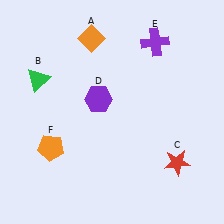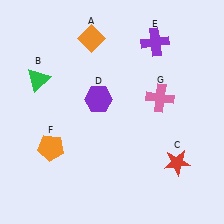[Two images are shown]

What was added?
A pink cross (G) was added in Image 2.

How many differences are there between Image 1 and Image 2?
There is 1 difference between the two images.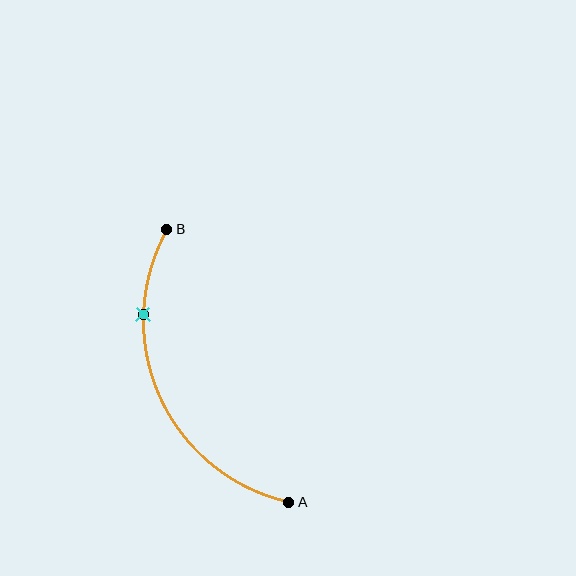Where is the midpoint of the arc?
The arc midpoint is the point on the curve farthest from the straight line joining A and B. It sits to the left of that line.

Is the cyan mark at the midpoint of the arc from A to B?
No. The cyan mark lies on the arc but is closer to endpoint B. The arc midpoint would be at the point on the curve equidistant along the arc from both A and B.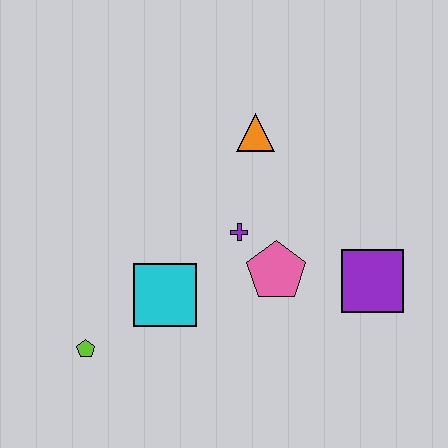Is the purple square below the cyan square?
No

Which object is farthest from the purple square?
The lime pentagon is farthest from the purple square.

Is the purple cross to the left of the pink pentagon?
Yes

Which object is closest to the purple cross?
The pink pentagon is closest to the purple cross.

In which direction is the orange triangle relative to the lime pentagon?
The orange triangle is above the lime pentagon.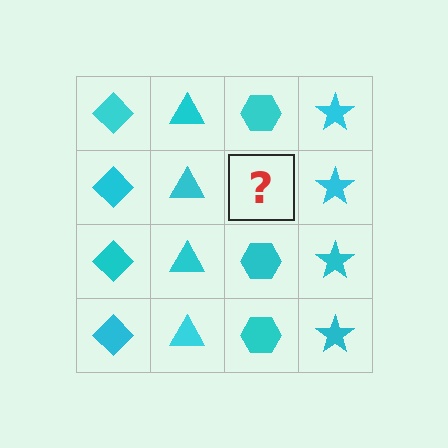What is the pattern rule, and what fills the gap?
The rule is that each column has a consistent shape. The gap should be filled with a cyan hexagon.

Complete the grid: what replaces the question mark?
The question mark should be replaced with a cyan hexagon.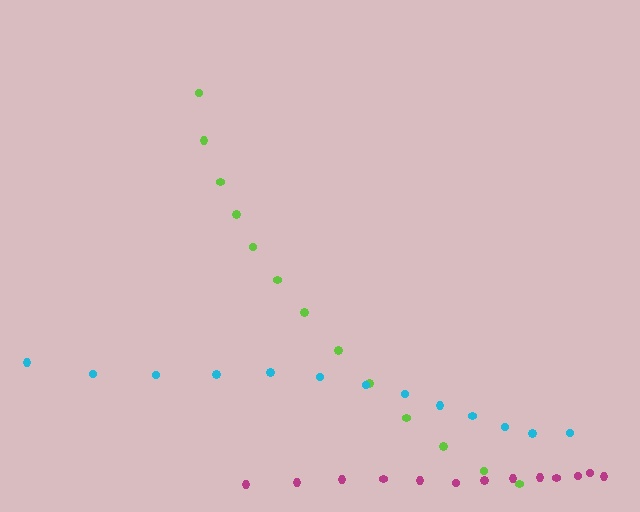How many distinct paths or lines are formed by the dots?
There are 3 distinct paths.